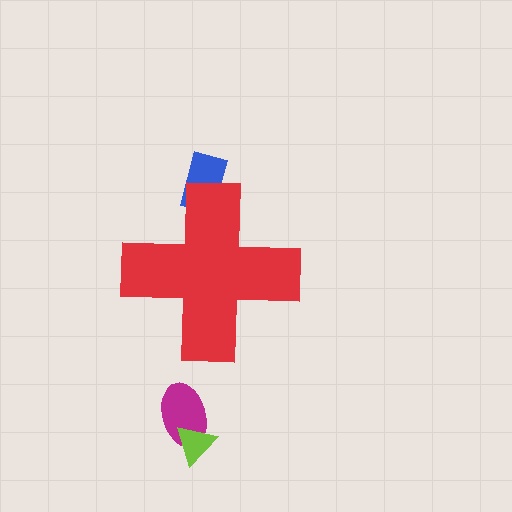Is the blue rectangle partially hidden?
Yes, the blue rectangle is partially hidden behind the red cross.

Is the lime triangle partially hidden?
No, the lime triangle is fully visible.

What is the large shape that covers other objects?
A red cross.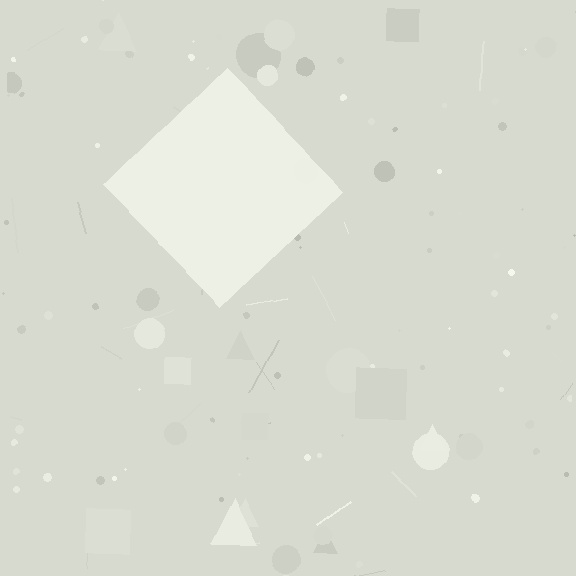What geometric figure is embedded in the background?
A diamond is embedded in the background.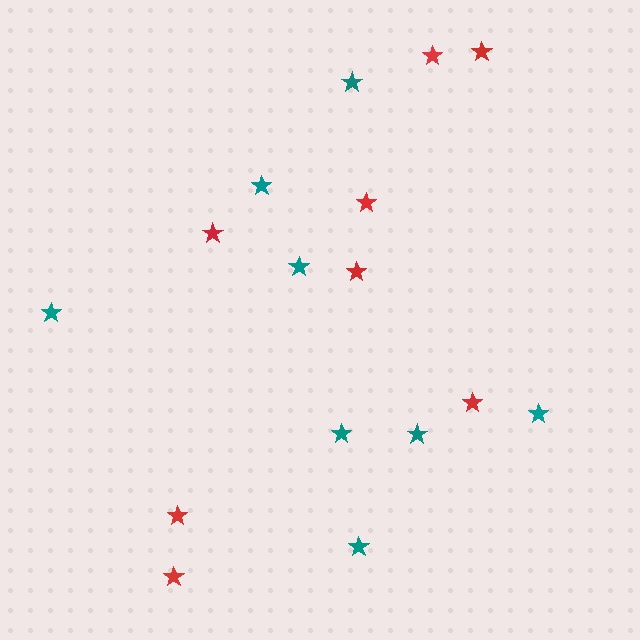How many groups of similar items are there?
There are 2 groups: one group of red stars (8) and one group of teal stars (8).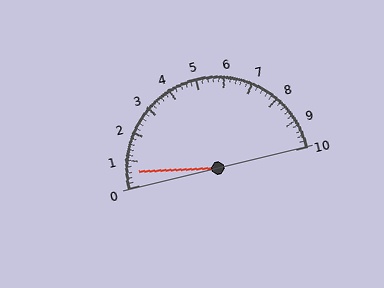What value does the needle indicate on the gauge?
The needle indicates approximately 0.6.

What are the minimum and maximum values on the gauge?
The gauge ranges from 0 to 10.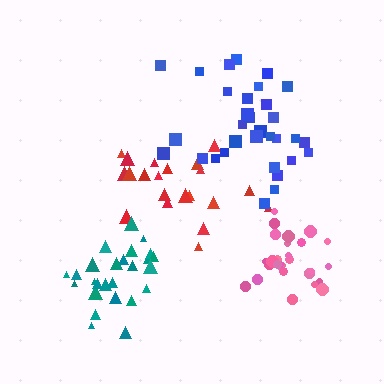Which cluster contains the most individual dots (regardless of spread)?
Blue (32).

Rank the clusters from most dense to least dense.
pink, blue, teal, red.